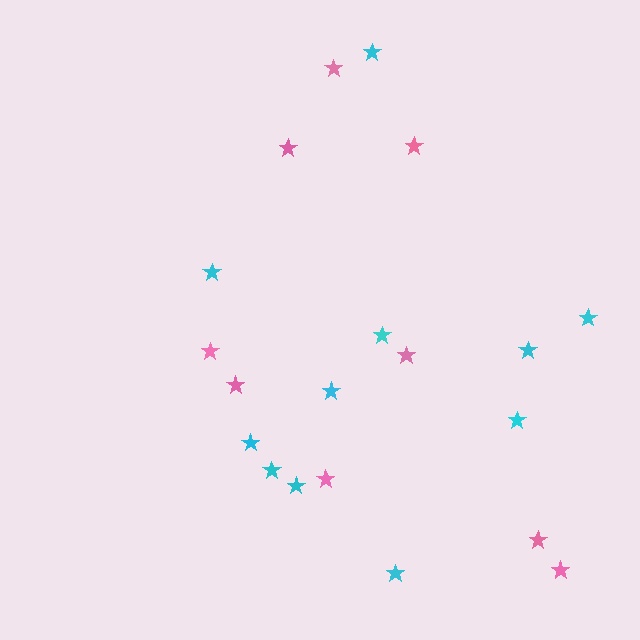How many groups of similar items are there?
There are 2 groups: one group of cyan stars (11) and one group of pink stars (9).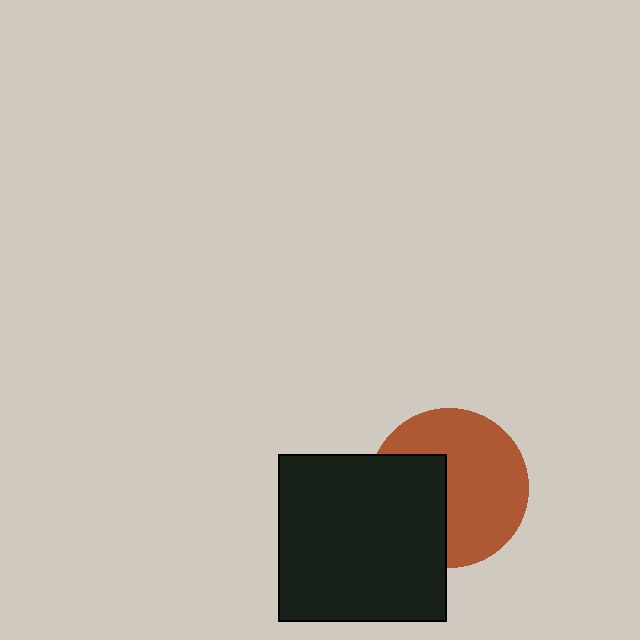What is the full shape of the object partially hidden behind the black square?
The partially hidden object is a brown circle.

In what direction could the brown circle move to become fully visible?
The brown circle could move right. That would shift it out from behind the black square entirely.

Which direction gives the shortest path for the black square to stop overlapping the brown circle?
Moving left gives the shortest separation.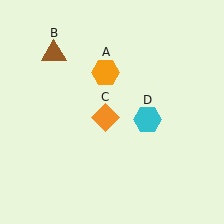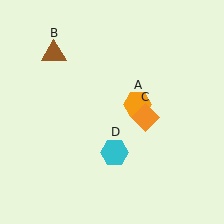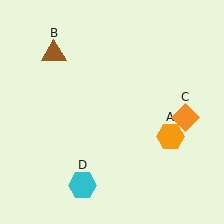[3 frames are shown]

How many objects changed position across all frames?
3 objects changed position: orange hexagon (object A), orange diamond (object C), cyan hexagon (object D).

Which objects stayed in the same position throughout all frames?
Brown triangle (object B) remained stationary.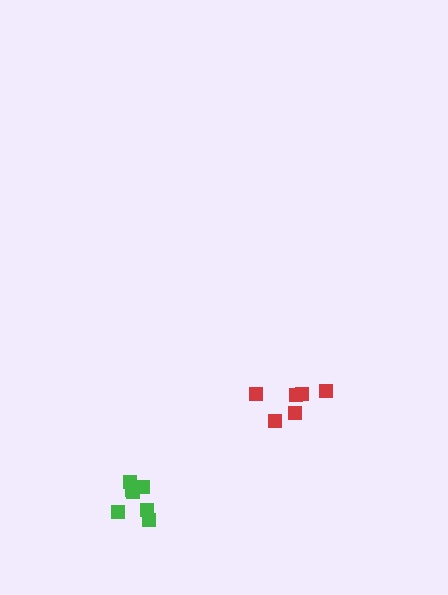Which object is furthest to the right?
The red cluster is rightmost.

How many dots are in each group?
Group 1: 6 dots, Group 2: 7 dots (13 total).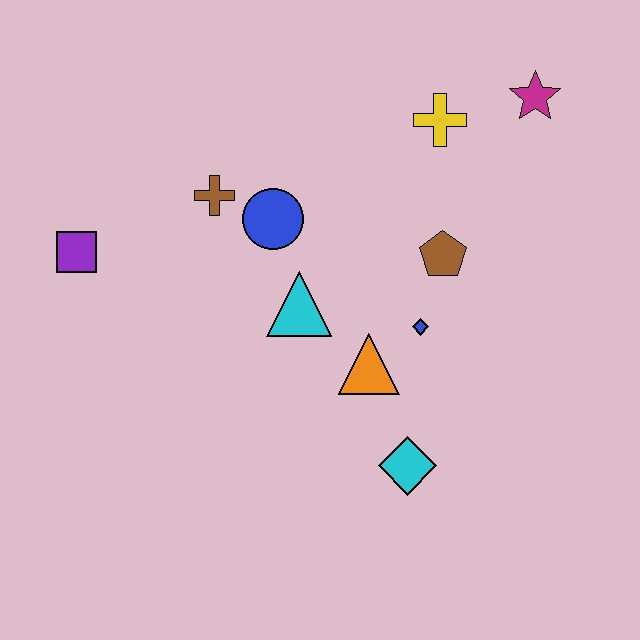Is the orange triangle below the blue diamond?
Yes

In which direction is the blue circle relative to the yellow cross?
The blue circle is to the left of the yellow cross.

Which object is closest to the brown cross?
The blue circle is closest to the brown cross.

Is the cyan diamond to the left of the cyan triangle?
No